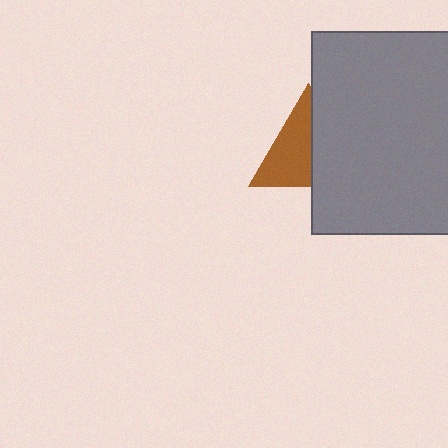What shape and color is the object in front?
The object in front is a gray rectangle.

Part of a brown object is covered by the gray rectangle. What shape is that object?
It is a triangle.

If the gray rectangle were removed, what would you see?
You would see the complete brown triangle.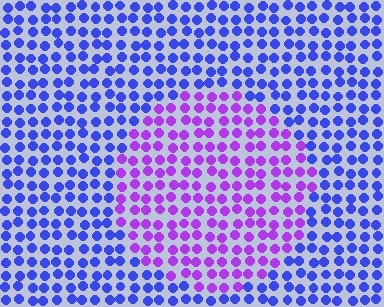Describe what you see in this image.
The image is filled with small blue elements in a uniform arrangement. A circle-shaped region is visible where the elements are tinted to a slightly different hue, forming a subtle color boundary.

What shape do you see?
I see a circle.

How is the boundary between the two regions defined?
The boundary is defined purely by a slight shift in hue (about 46 degrees). Spacing, size, and orientation are identical on both sides.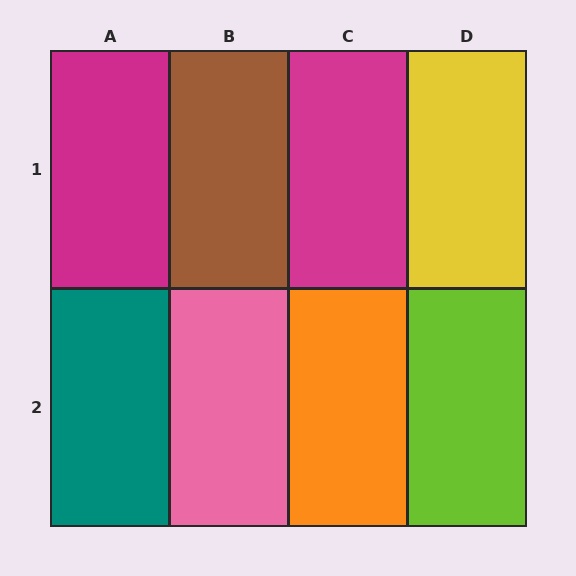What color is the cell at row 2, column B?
Pink.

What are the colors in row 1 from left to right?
Magenta, brown, magenta, yellow.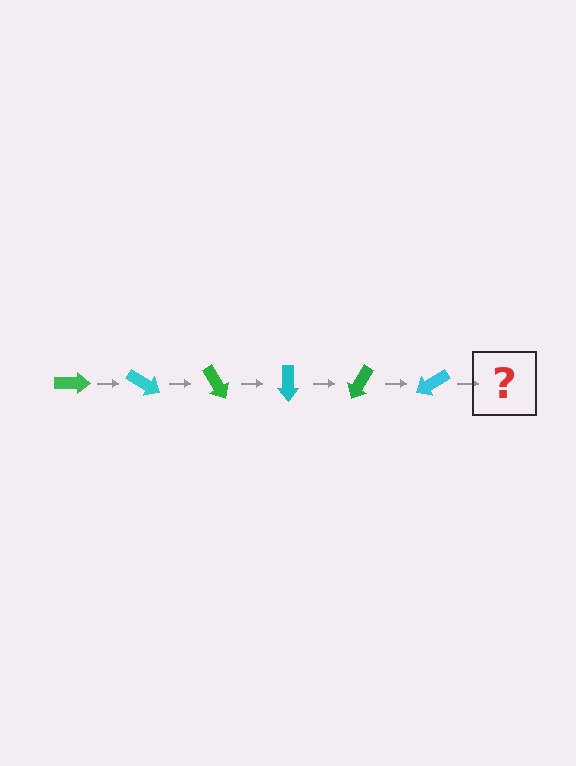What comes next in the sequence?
The next element should be a green arrow, rotated 180 degrees from the start.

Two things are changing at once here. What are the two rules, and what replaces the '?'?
The two rules are that it rotates 30 degrees each step and the color cycles through green and cyan. The '?' should be a green arrow, rotated 180 degrees from the start.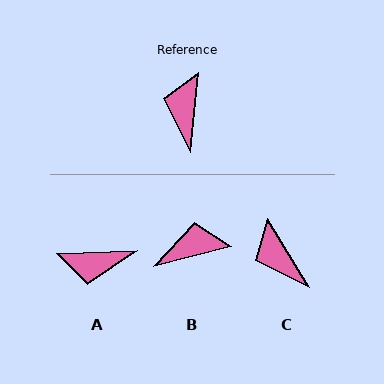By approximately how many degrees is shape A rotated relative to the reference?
Approximately 98 degrees counter-clockwise.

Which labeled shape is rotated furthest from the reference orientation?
A, about 98 degrees away.